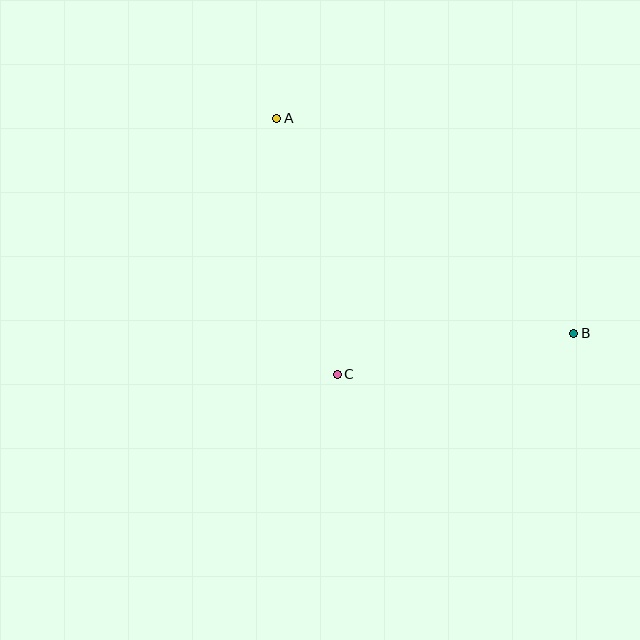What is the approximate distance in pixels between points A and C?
The distance between A and C is approximately 263 pixels.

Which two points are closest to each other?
Points B and C are closest to each other.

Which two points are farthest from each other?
Points A and B are farthest from each other.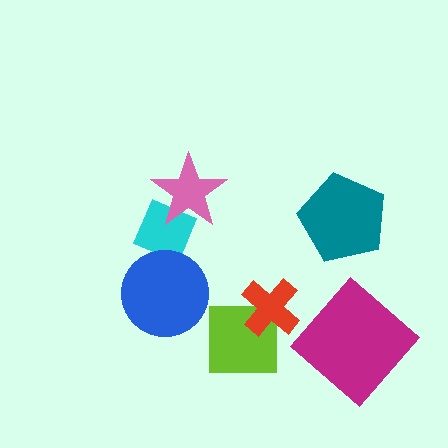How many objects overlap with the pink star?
1 object overlaps with the pink star.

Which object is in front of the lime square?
The red cross is in front of the lime square.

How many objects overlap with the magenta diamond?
0 objects overlap with the magenta diamond.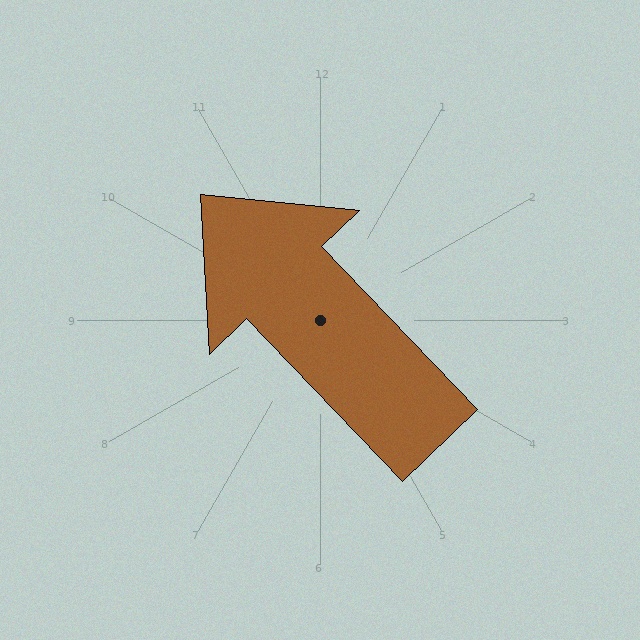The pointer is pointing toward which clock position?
Roughly 11 o'clock.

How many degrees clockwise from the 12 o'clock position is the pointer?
Approximately 316 degrees.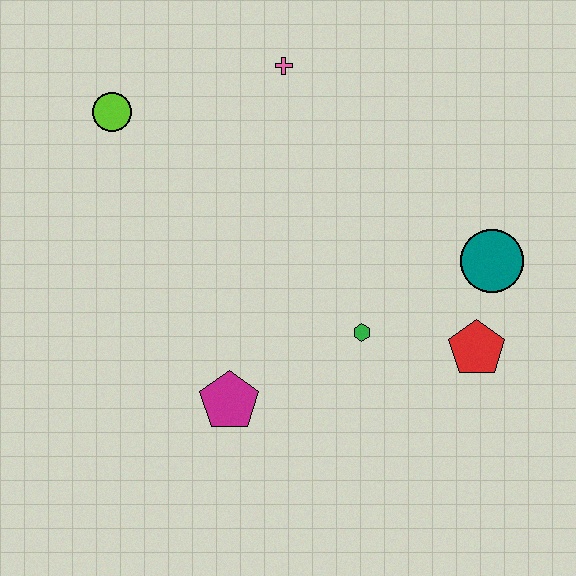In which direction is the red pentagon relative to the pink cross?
The red pentagon is below the pink cross.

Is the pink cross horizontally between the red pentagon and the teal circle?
No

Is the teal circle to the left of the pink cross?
No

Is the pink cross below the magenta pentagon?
No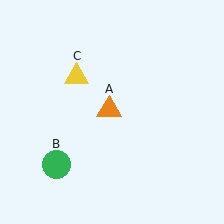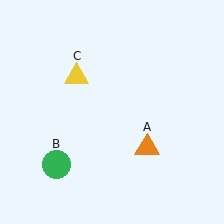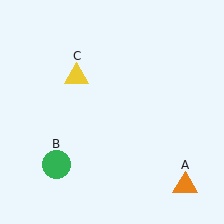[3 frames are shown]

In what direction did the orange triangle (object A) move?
The orange triangle (object A) moved down and to the right.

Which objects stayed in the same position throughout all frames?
Green circle (object B) and yellow triangle (object C) remained stationary.